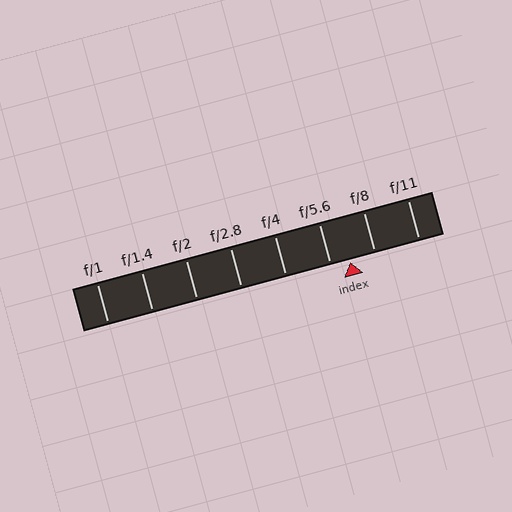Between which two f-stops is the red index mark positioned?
The index mark is between f/5.6 and f/8.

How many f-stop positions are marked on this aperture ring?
There are 8 f-stop positions marked.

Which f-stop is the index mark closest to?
The index mark is closest to f/5.6.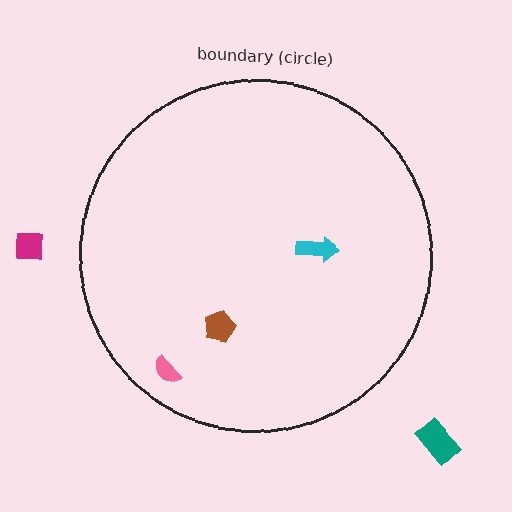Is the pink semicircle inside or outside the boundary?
Inside.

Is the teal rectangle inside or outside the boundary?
Outside.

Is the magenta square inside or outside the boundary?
Outside.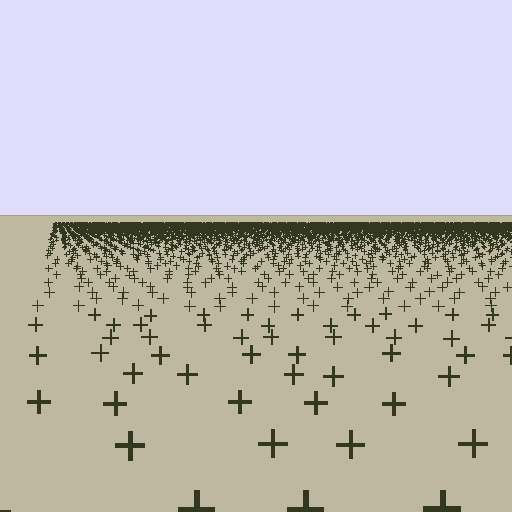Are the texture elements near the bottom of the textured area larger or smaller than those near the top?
Larger. Near the bottom, elements are closer to the viewer and appear at a bigger on-screen size.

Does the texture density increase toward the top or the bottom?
Density increases toward the top.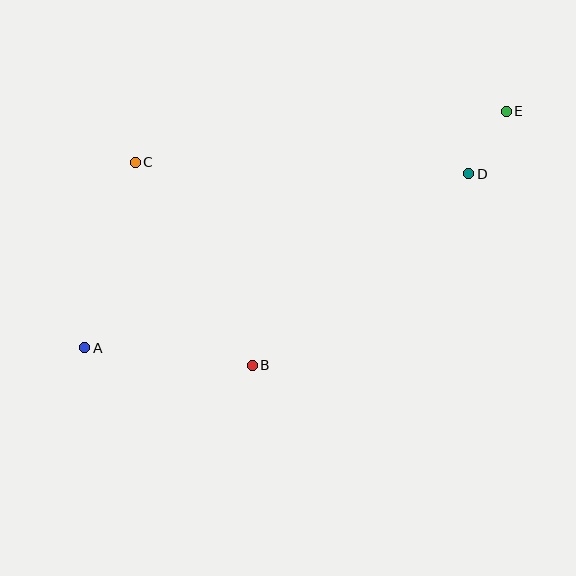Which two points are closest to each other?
Points D and E are closest to each other.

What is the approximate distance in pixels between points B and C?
The distance between B and C is approximately 234 pixels.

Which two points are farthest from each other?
Points A and E are farthest from each other.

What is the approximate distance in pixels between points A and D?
The distance between A and D is approximately 422 pixels.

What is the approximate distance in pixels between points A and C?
The distance between A and C is approximately 192 pixels.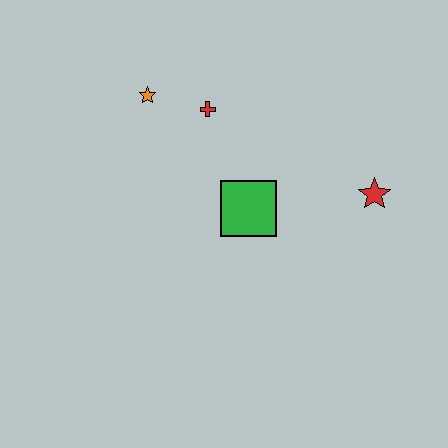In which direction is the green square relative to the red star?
The green square is to the left of the red star.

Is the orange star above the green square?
Yes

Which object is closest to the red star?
The green square is closest to the red star.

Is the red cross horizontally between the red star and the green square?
No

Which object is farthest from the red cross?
The red star is farthest from the red cross.